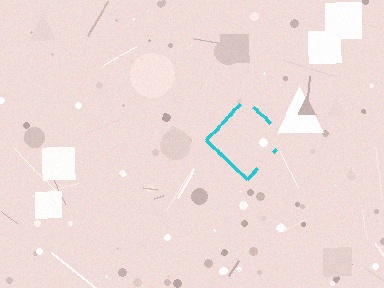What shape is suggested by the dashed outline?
The dashed outline suggests a diamond.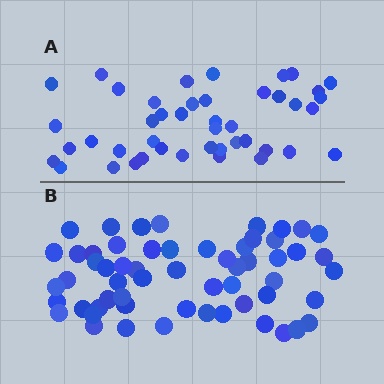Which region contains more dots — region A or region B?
Region B (the bottom region) has more dots.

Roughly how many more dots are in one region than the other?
Region B has approximately 15 more dots than region A.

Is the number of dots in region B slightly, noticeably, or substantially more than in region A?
Region B has noticeably more, but not dramatically so. The ratio is roughly 1.3 to 1.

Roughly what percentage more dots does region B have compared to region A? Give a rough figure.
About 30% more.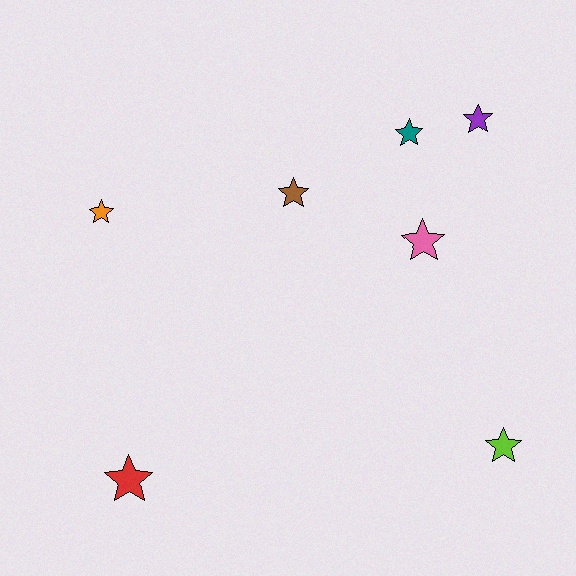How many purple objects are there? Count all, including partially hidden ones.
There is 1 purple object.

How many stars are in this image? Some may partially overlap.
There are 7 stars.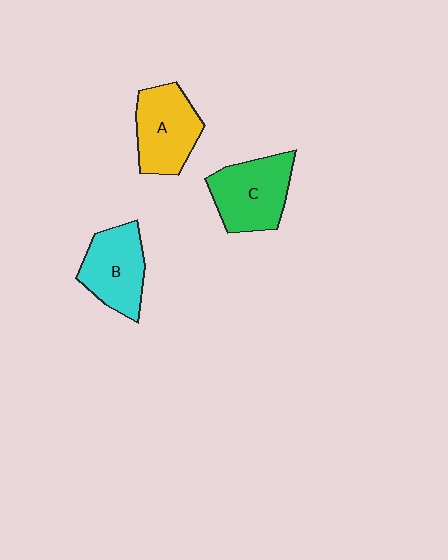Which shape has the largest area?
Shape C (green).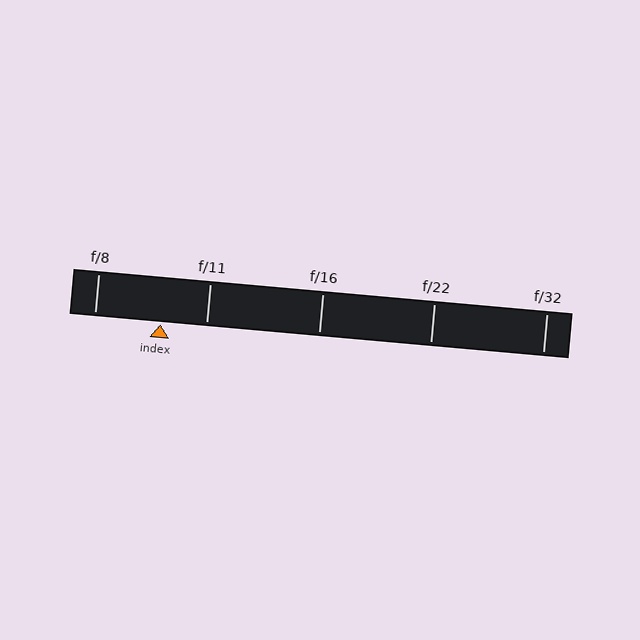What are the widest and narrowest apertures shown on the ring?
The widest aperture shown is f/8 and the narrowest is f/32.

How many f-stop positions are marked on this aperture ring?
There are 5 f-stop positions marked.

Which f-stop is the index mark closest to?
The index mark is closest to f/11.